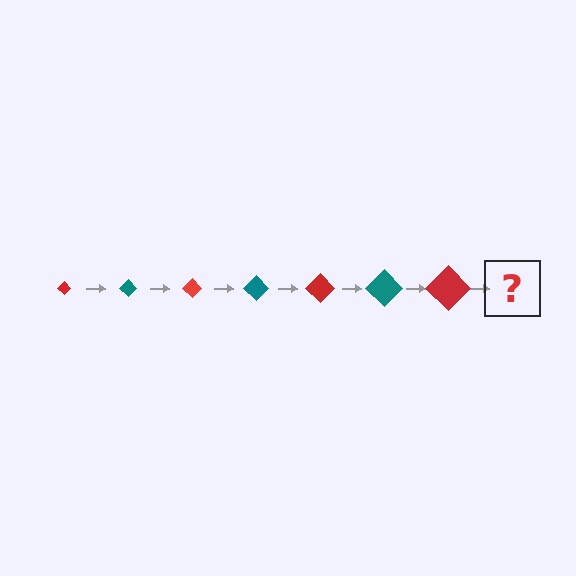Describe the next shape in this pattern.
It should be a teal diamond, larger than the previous one.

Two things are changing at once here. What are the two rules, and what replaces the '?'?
The two rules are that the diamond grows larger each step and the color cycles through red and teal. The '?' should be a teal diamond, larger than the previous one.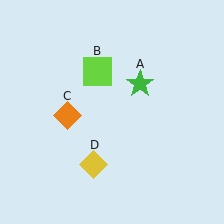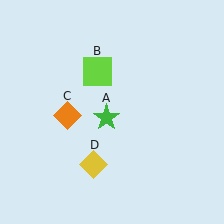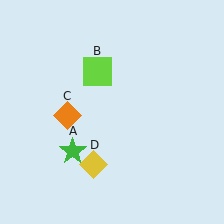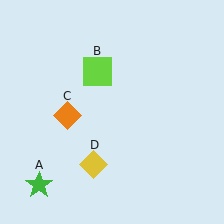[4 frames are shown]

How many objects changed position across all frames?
1 object changed position: green star (object A).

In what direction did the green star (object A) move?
The green star (object A) moved down and to the left.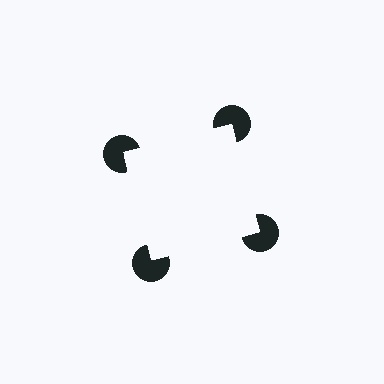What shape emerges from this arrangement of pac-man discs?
An illusory square — its edges are inferred from the aligned wedge cuts in the pac-man discs, not physically drawn.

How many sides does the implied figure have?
4 sides.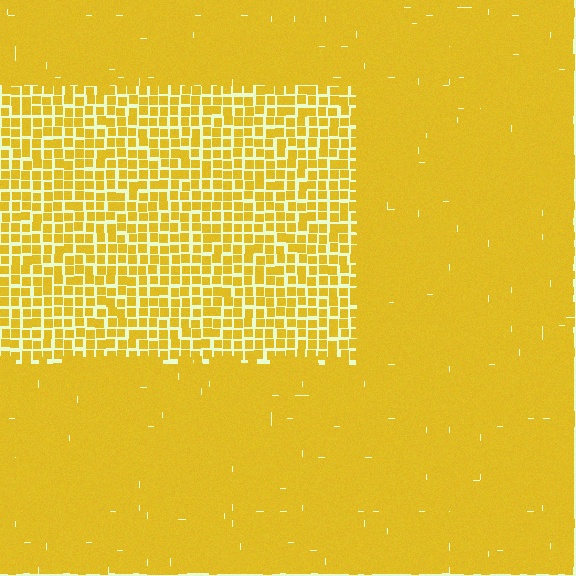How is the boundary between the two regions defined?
The boundary is defined by a change in element density (approximately 1.9x ratio). All elements are the same color, size, and shape.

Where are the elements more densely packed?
The elements are more densely packed outside the rectangle boundary.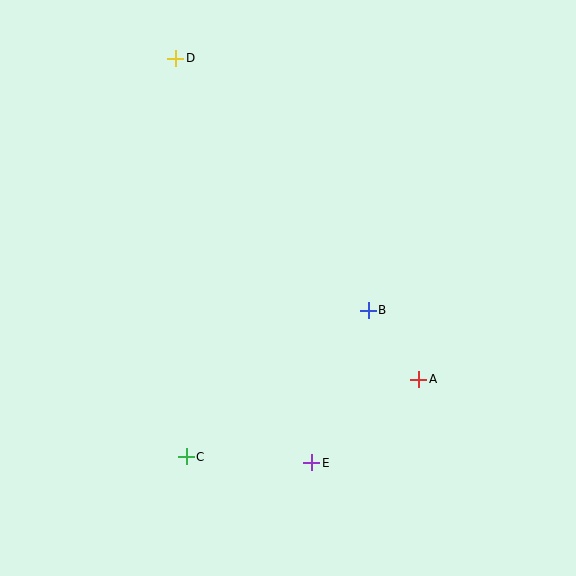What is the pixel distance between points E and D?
The distance between E and D is 426 pixels.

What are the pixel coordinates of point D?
Point D is at (176, 58).